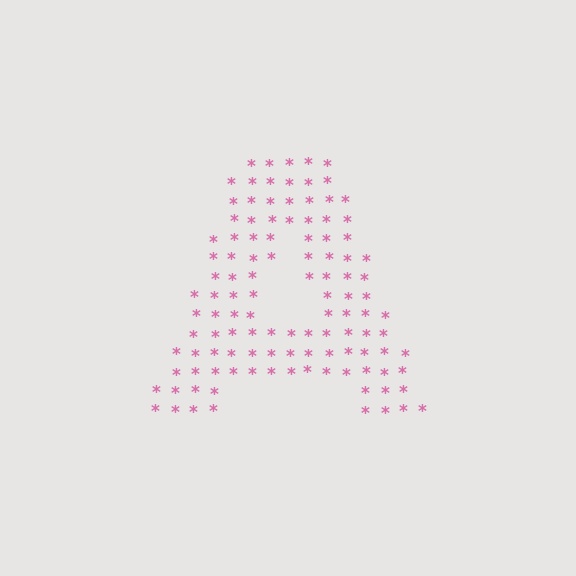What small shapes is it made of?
It is made of small asterisks.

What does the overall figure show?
The overall figure shows the letter A.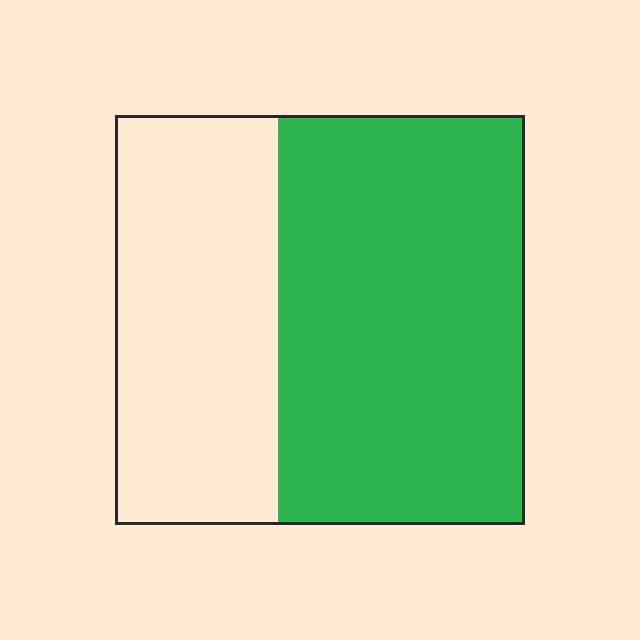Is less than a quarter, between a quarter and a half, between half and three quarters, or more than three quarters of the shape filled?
Between half and three quarters.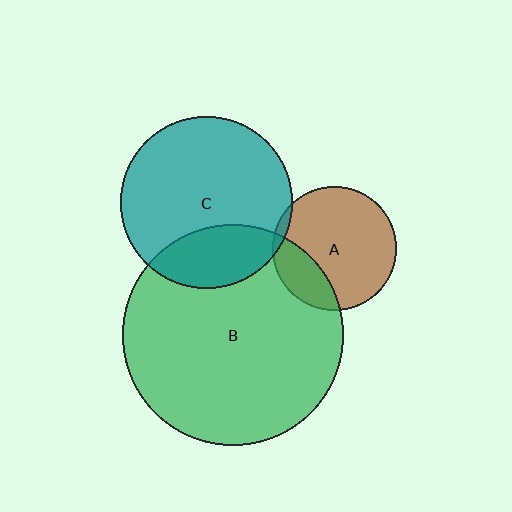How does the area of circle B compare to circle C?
Approximately 1.7 times.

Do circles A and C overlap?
Yes.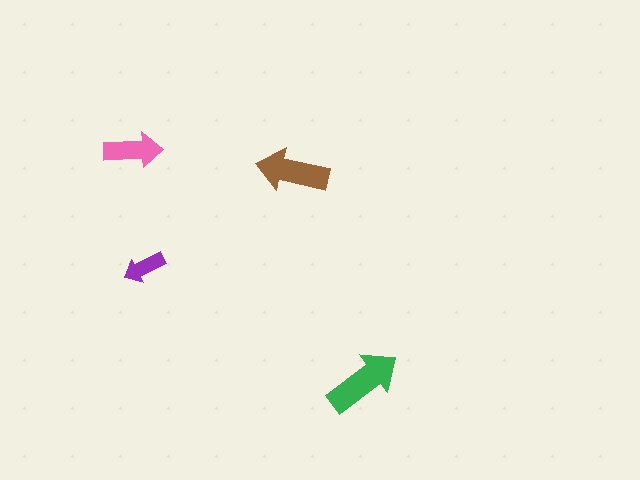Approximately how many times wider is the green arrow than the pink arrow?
About 1.5 times wider.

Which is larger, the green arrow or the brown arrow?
The green one.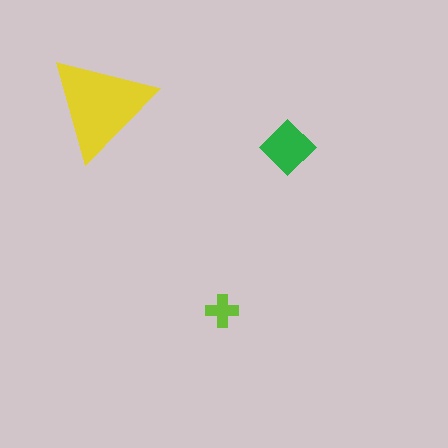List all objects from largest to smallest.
The yellow triangle, the green diamond, the lime cross.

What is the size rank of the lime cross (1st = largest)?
3rd.